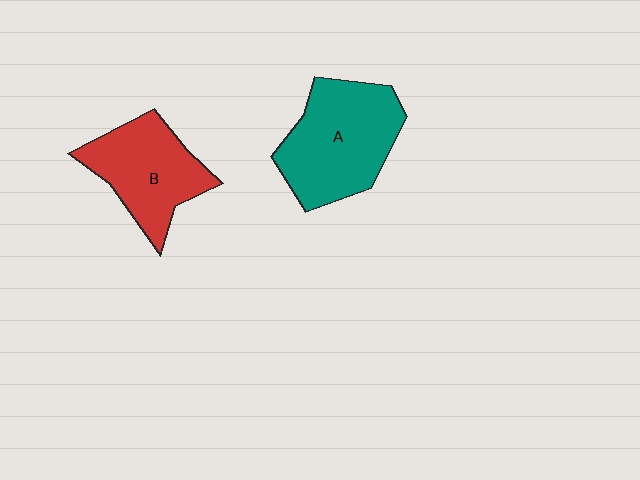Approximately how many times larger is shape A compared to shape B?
Approximately 1.2 times.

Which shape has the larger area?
Shape A (teal).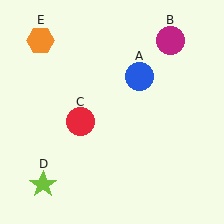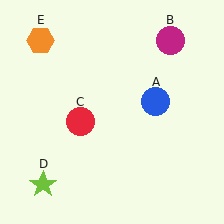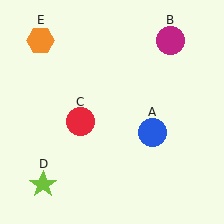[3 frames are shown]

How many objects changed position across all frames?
1 object changed position: blue circle (object A).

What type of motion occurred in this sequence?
The blue circle (object A) rotated clockwise around the center of the scene.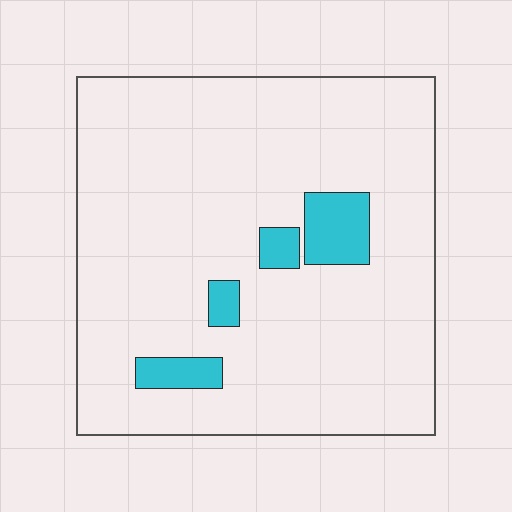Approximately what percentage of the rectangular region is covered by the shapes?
Approximately 10%.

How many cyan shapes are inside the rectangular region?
4.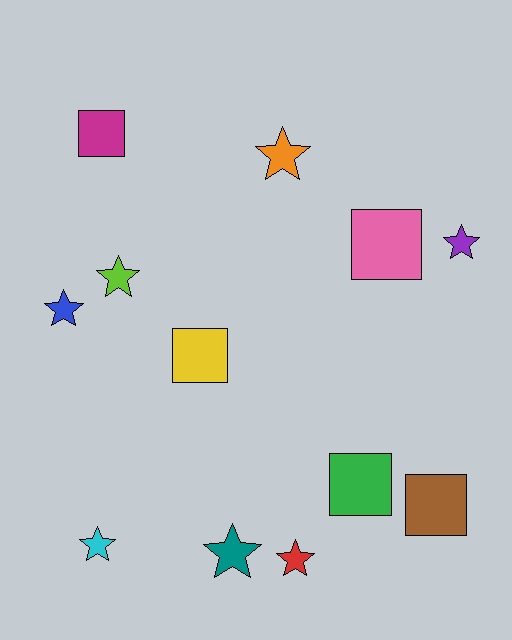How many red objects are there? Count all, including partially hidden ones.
There is 1 red object.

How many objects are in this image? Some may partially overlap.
There are 12 objects.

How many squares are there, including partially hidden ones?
There are 5 squares.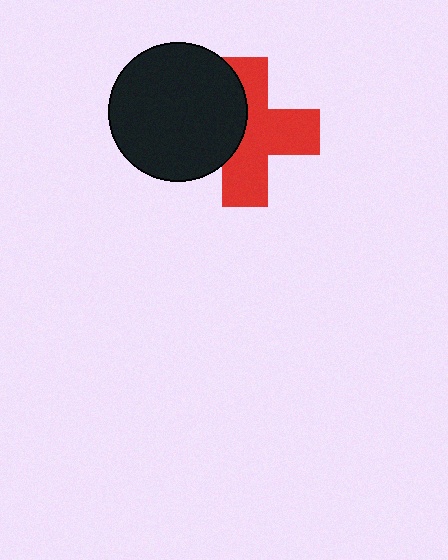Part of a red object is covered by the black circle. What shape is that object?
It is a cross.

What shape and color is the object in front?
The object in front is a black circle.